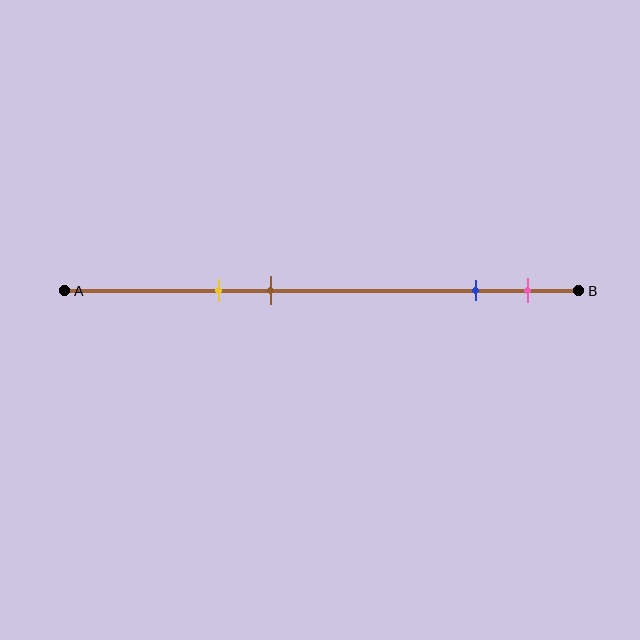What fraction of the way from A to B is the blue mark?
The blue mark is approximately 80% (0.8) of the way from A to B.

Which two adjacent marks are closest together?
The blue and pink marks are the closest adjacent pair.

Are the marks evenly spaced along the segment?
No, the marks are not evenly spaced.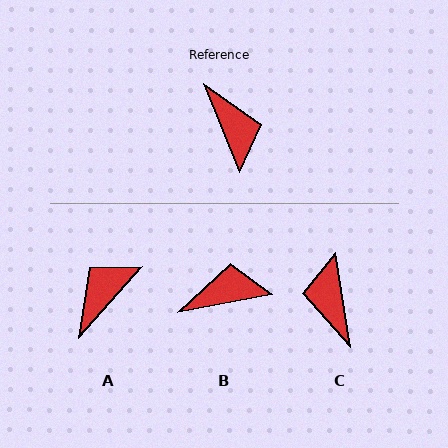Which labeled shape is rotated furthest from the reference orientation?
C, about 166 degrees away.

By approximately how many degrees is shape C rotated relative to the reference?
Approximately 166 degrees counter-clockwise.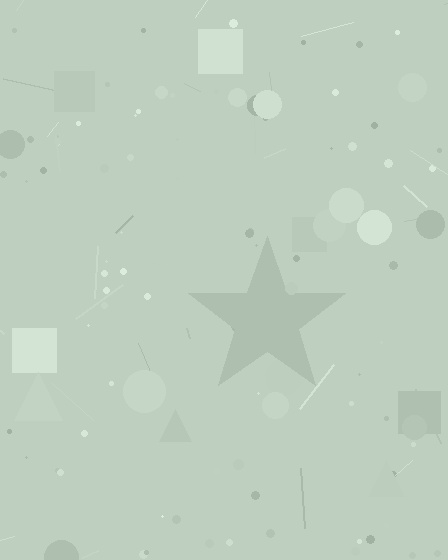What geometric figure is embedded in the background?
A star is embedded in the background.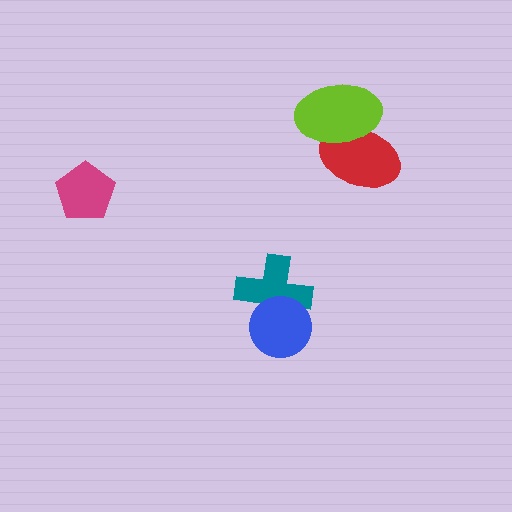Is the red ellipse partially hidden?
Yes, it is partially covered by another shape.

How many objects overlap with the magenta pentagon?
0 objects overlap with the magenta pentagon.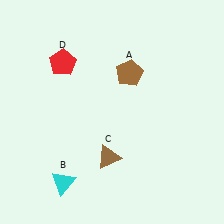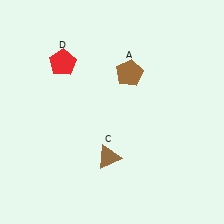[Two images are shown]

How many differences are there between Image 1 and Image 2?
There is 1 difference between the two images.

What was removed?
The cyan triangle (B) was removed in Image 2.